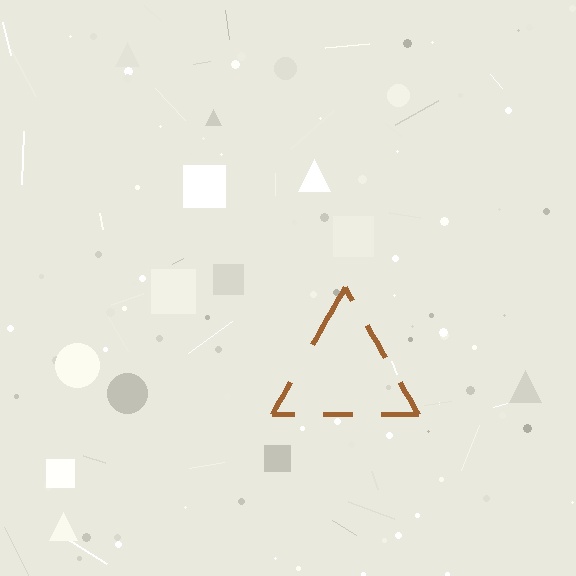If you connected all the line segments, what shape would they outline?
They would outline a triangle.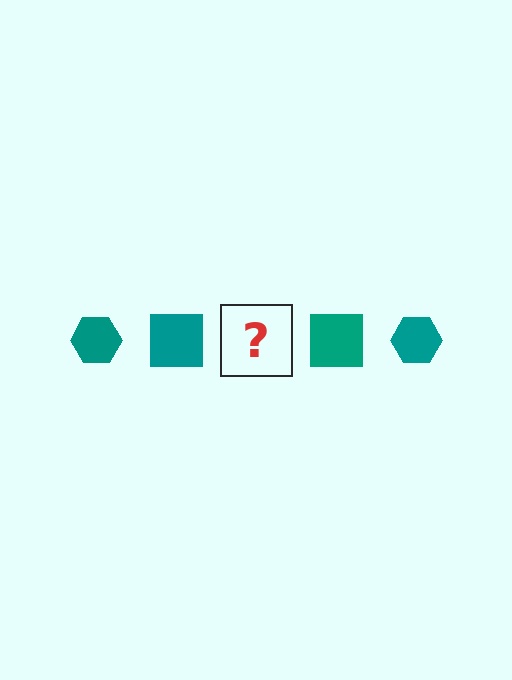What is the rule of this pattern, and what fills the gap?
The rule is that the pattern cycles through hexagon, square shapes in teal. The gap should be filled with a teal hexagon.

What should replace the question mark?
The question mark should be replaced with a teal hexagon.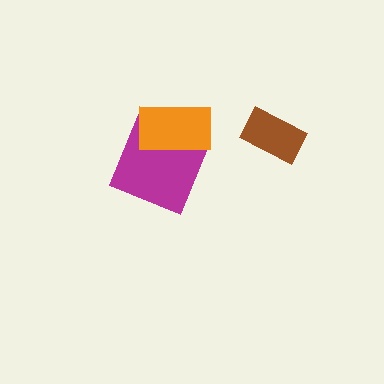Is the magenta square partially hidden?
Yes, it is partially covered by another shape.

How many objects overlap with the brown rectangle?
0 objects overlap with the brown rectangle.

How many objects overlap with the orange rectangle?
1 object overlaps with the orange rectangle.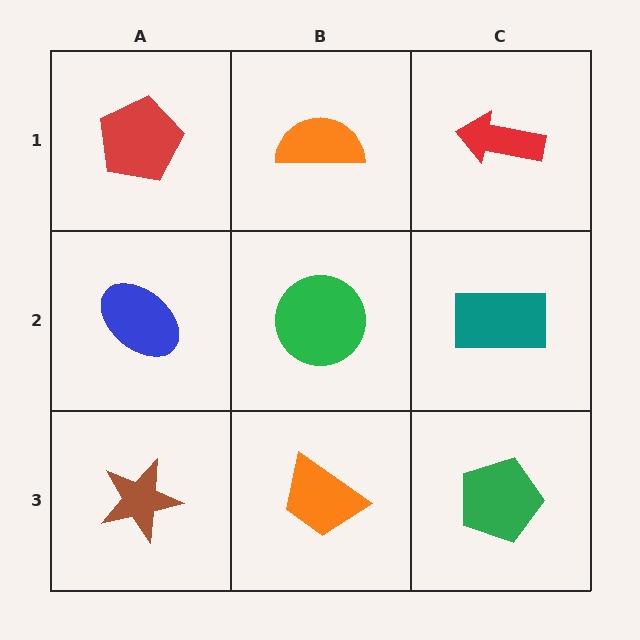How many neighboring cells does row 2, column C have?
3.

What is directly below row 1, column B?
A green circle.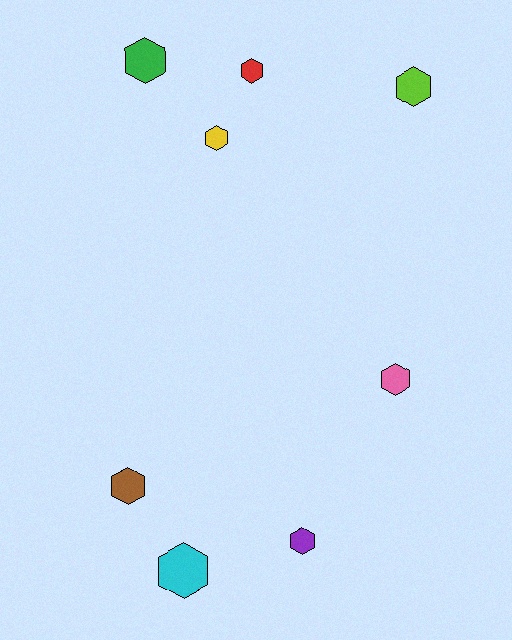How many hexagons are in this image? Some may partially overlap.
There are 8 hexagons.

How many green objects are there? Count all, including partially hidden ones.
There is 1 green object.